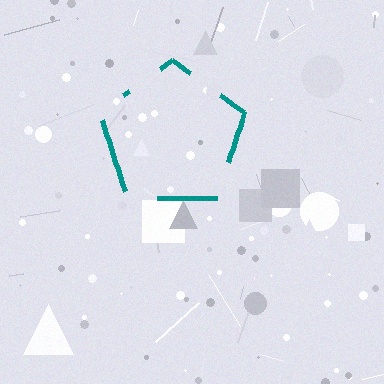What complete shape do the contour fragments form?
The contour fragments form a pentagon.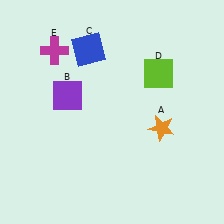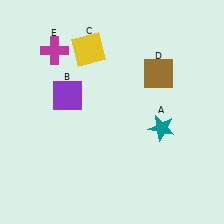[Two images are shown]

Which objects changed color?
A changed from orange to teal. C changed from blue to yellow. D changed from lime to brown.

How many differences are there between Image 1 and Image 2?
There are 3 differences between the two images.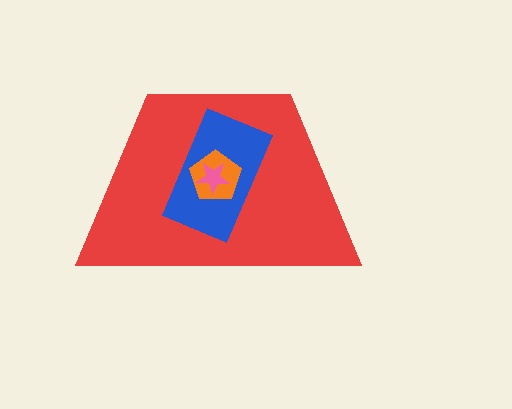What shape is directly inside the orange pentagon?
The pink star.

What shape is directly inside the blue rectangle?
The orange pentagon.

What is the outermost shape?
The red trapezoid.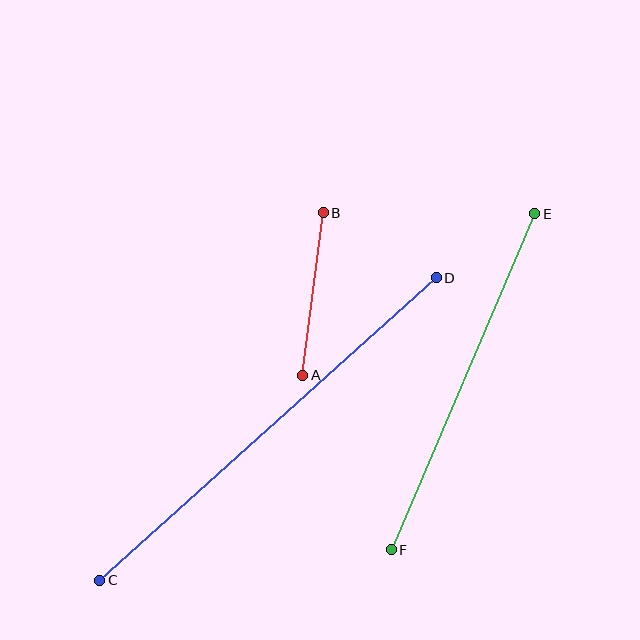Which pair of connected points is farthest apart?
Points C and D are farthest apart.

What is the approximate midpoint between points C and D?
The midpoint is at approximately (268, 429) pixels.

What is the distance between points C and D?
The distance is approximately 452 pixels.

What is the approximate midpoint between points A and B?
The midpoint is at approximately (313, 294) pixels.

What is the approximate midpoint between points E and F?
The midpoint is at approximately (463, 382) pixels.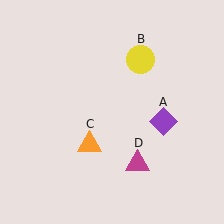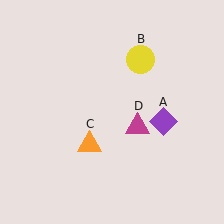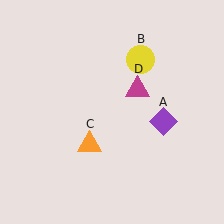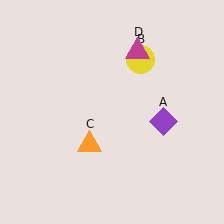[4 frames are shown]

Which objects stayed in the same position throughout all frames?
Purple diamond (object A) and yellow circle (object B) and orange triangle (object C) remained stationary.